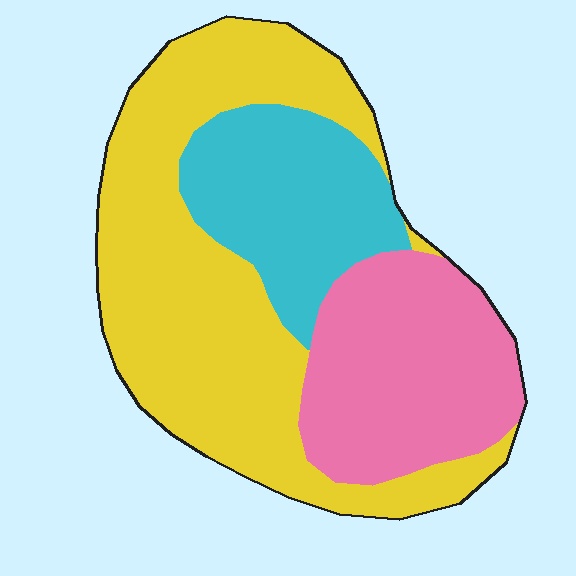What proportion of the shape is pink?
Pink covers around 25% of the shape.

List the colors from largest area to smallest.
From largest to smallest: yellow, pink, cyan.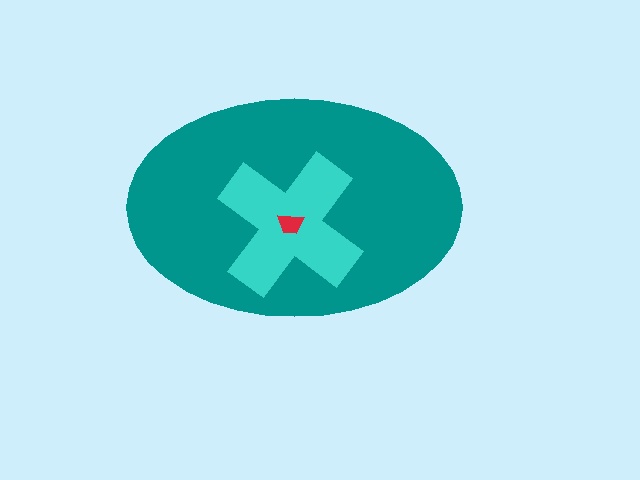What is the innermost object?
The red trapezoid.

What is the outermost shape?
The teal ellipse.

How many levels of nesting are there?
3.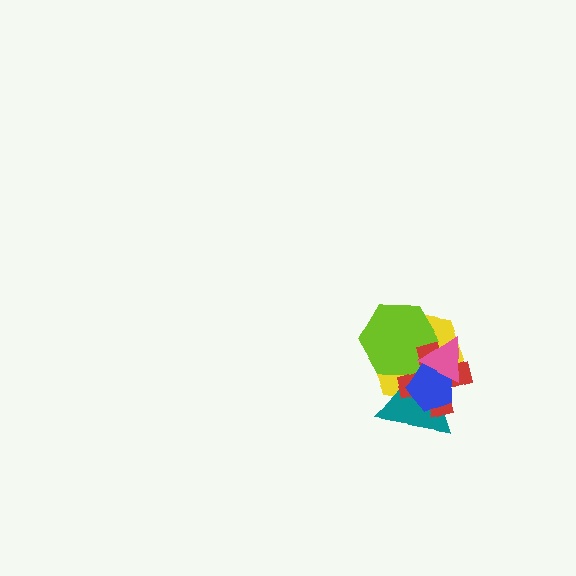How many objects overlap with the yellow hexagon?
5 objects overlap with the yellow hexagon.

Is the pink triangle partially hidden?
No, no other shape covers it.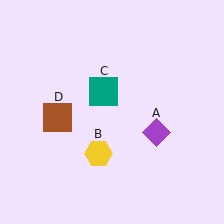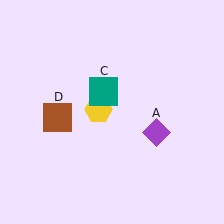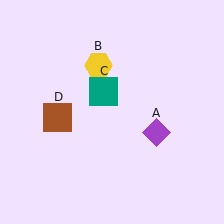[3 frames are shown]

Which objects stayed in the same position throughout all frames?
Purple diamond (object A) and teal square (object C) and brown square (object D) remained stationary.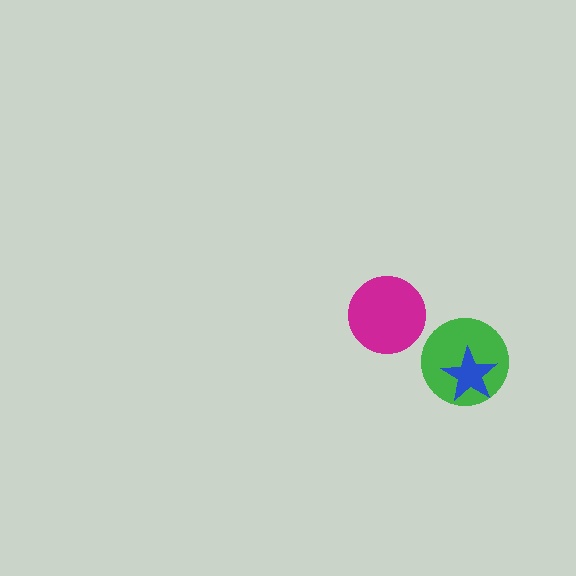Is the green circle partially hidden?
Yes, it is partially covered by another shape.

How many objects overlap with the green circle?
1 object overlaps with the green circle.